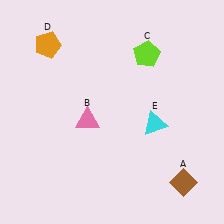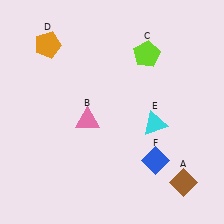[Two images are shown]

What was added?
A blue diamond (F) was added in Image 2.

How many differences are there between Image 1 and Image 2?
There is 1 difference between the two images.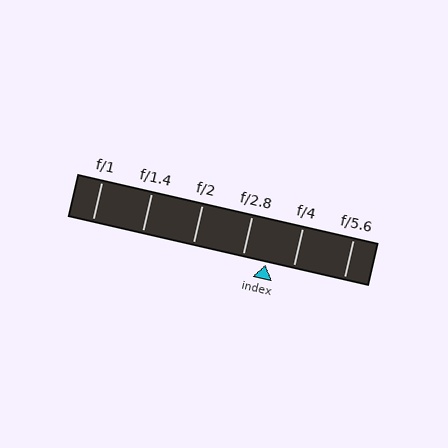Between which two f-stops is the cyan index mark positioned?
The index mark is between f/2.8 and f/4.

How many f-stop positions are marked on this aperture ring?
There are 6 f-stop positions marked.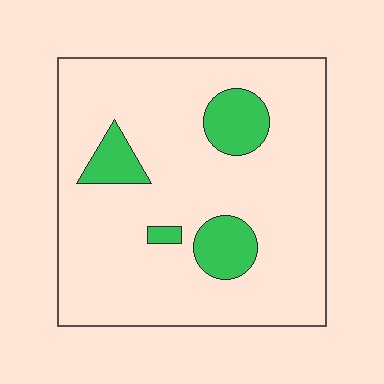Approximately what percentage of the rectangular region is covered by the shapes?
Approximately 15%.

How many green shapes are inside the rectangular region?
4.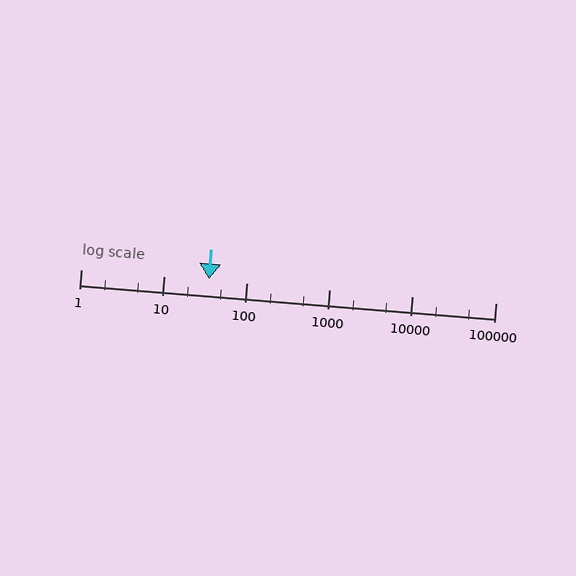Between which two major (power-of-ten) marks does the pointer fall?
The pointer is between 10 and 100.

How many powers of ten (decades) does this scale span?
The scale spans 5 decades, from 1 to 100000.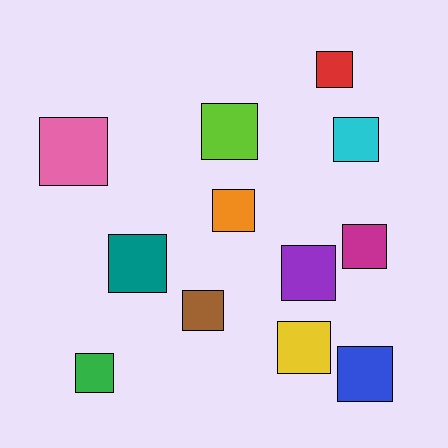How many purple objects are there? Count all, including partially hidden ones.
There is 1 purple object.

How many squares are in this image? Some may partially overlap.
There are 12 squares.